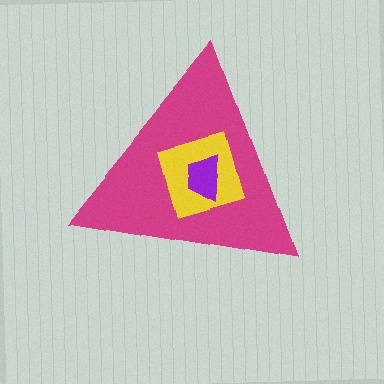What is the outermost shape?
The magenta triangle.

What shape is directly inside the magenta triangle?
The yellow square.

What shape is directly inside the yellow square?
The purple trapezoid.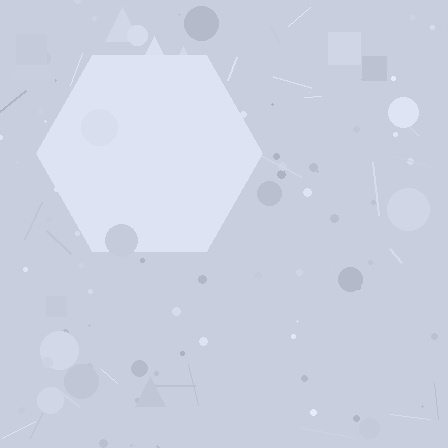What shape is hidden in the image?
A hexagon is hidden in the image.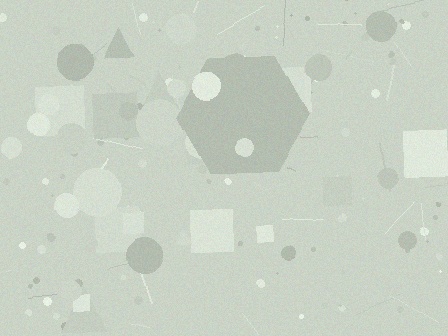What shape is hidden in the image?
A hexagon is hidden in the image.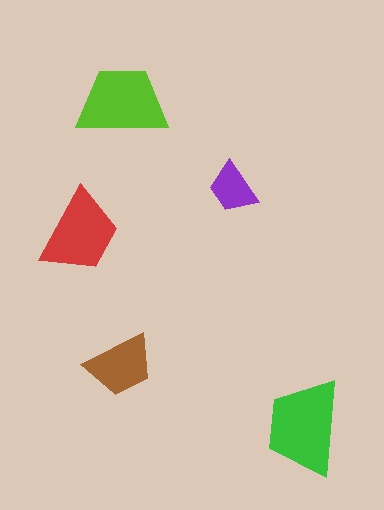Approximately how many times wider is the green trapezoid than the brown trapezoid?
About 1.5 times wider.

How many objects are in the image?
There are 5 objects in the image.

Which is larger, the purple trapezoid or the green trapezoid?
The green one.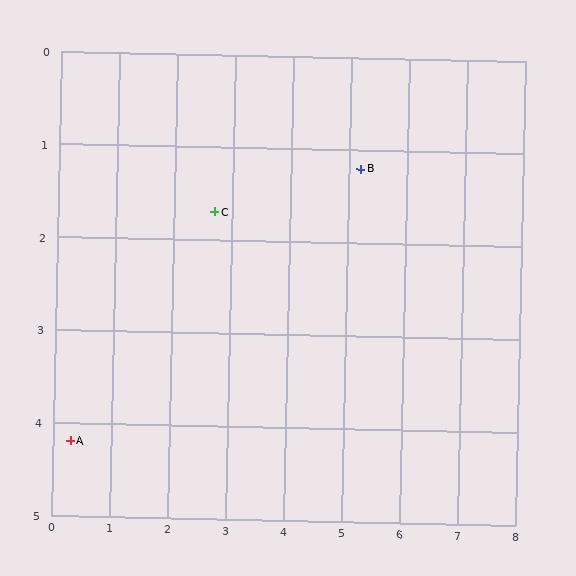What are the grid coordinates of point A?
Point A is at approximately (0.3, 4.2).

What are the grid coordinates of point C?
Point C is at approximately (2.7, 1.7).